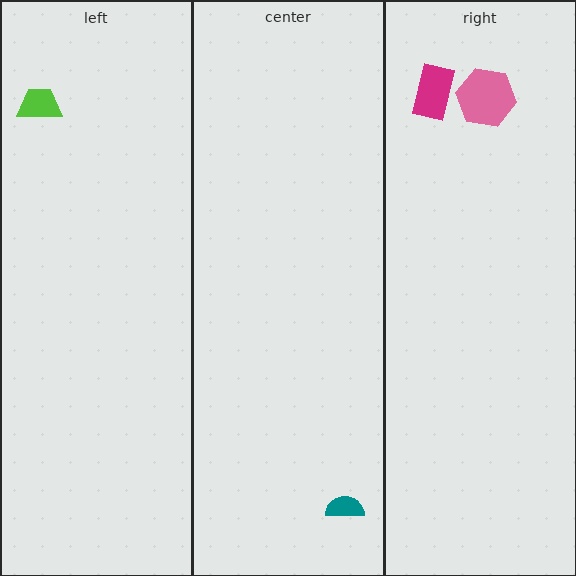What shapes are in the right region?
The pink hexagon, the magenta rectangle.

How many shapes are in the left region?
1.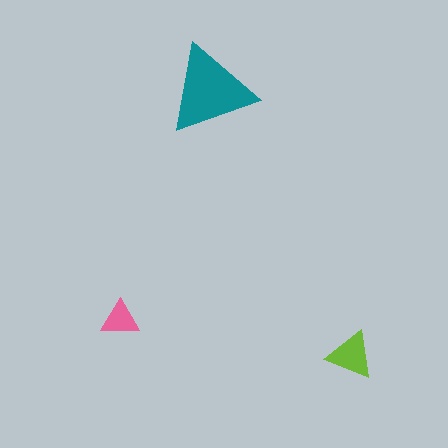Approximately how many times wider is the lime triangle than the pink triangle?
About 1.5 times wider.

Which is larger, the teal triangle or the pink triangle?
The teal one.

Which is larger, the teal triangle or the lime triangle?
The teal one.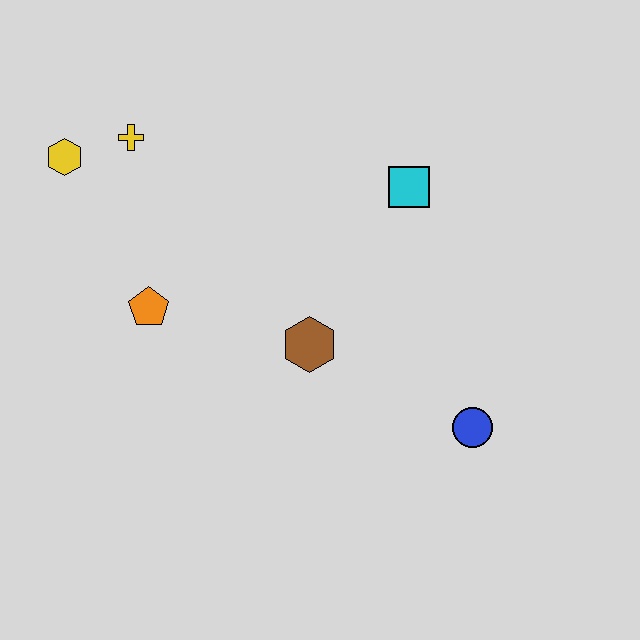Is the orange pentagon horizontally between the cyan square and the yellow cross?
Yes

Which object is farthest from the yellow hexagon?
The blue circle is farthest from the yellow hexagon.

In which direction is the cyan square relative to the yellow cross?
The cyan square is to the right of the yellow cross.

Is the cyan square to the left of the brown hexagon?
No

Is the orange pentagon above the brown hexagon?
Yes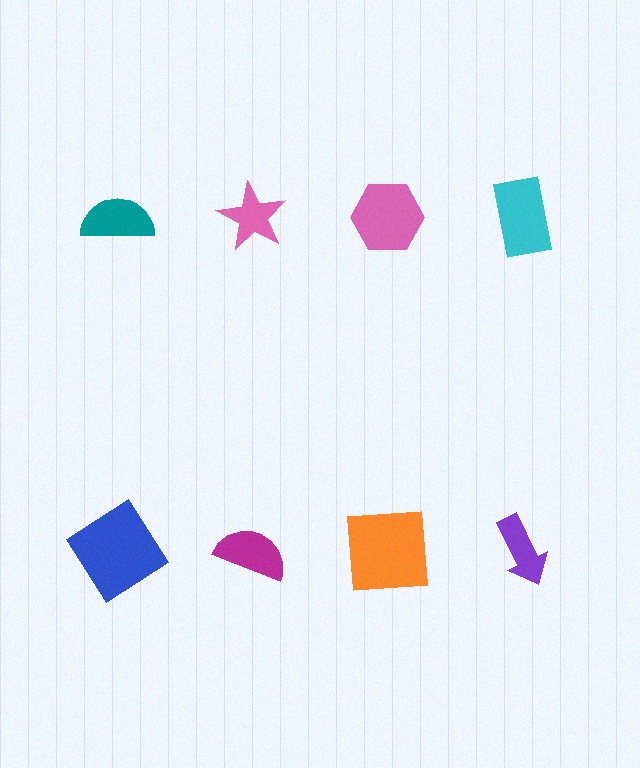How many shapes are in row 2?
4 shapes.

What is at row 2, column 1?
A blue diamond.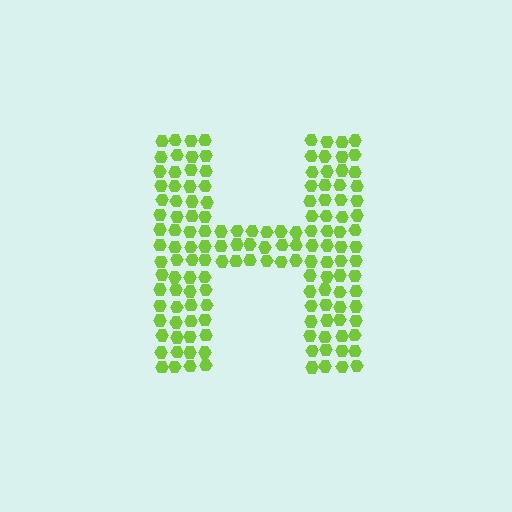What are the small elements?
The small elements are hexagons.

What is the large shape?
The large shape is the letter H.